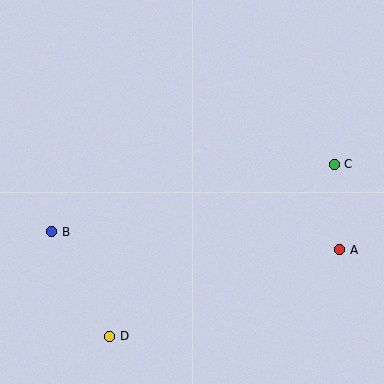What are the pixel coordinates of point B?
Point B is at (52, 232).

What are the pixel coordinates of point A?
Point A is at (340, 250).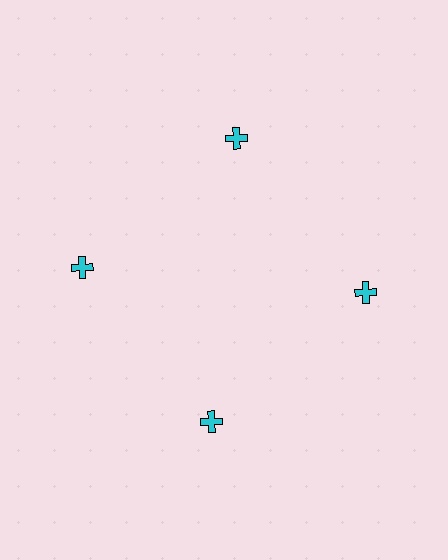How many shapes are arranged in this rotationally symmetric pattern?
There are 4 shapes, arranged in 4 groups of 1.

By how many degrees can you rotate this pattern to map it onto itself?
The pattern maps onto itself every 90 degrees of rotation.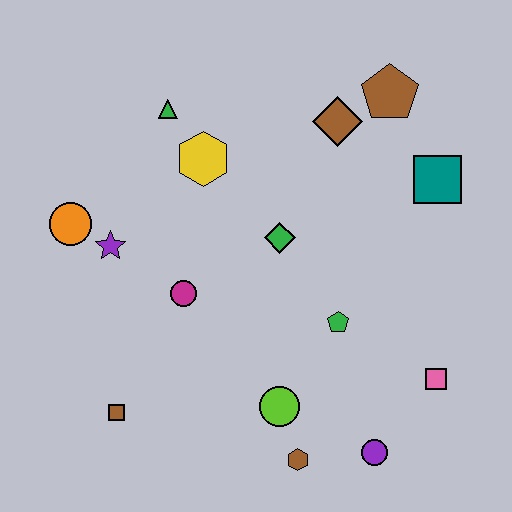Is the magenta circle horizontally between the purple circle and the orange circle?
Yes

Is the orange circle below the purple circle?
No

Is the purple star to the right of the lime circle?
No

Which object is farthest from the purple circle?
The green triangle is farthest from the purple circle.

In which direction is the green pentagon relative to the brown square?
The green pentagon is to the right of the brown square.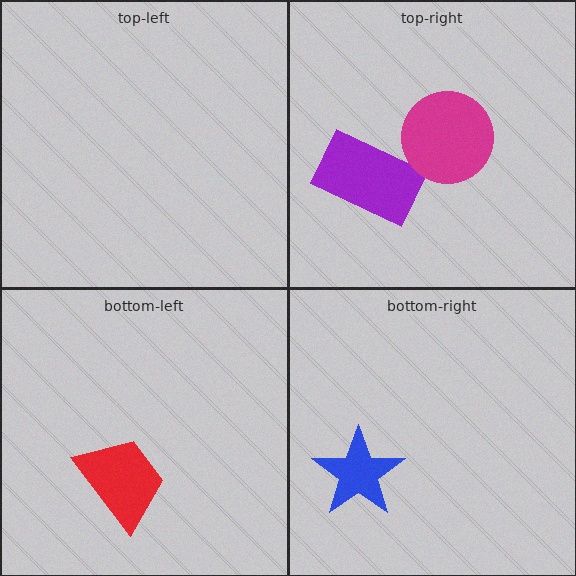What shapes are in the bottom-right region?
The blue star.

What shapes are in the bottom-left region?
The red trapezoid.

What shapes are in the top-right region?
The purple rectangle, the magenta circle.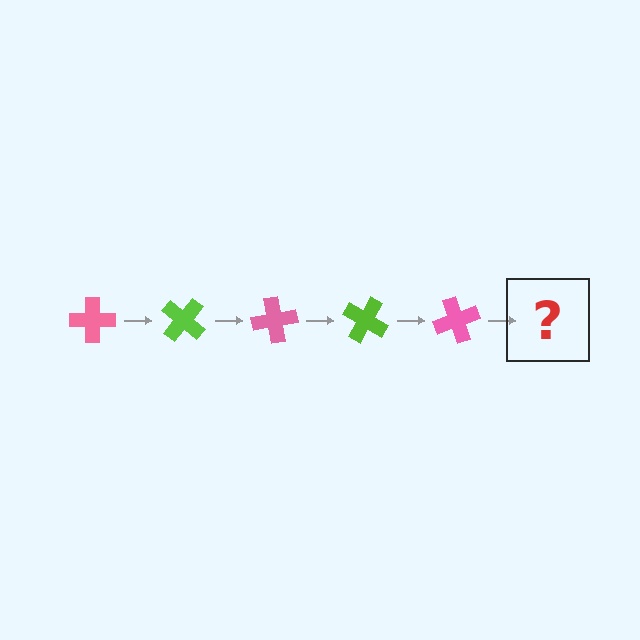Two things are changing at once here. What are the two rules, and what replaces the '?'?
The two rules are that it rotates 40 degrees each step and the color cycles through pink and lime. The '?' should be a lime cross, rotated 200 degrees from the start.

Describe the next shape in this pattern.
It should be a lime cross, rotated 200 degrees from the start.